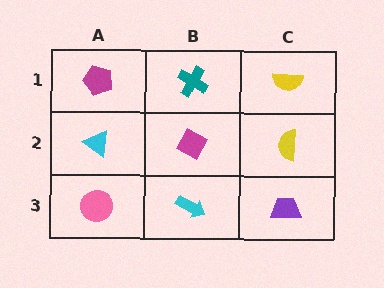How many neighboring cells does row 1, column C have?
2.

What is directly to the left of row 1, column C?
A teal cross.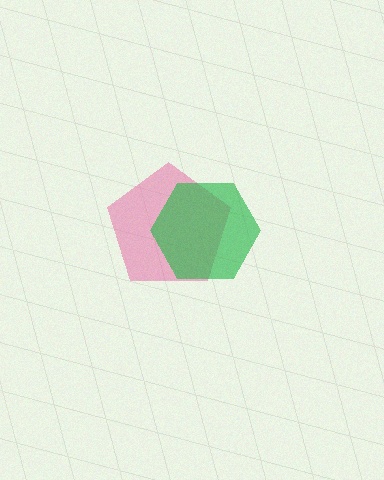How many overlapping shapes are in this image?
There are 2 overlapping shapes in the image.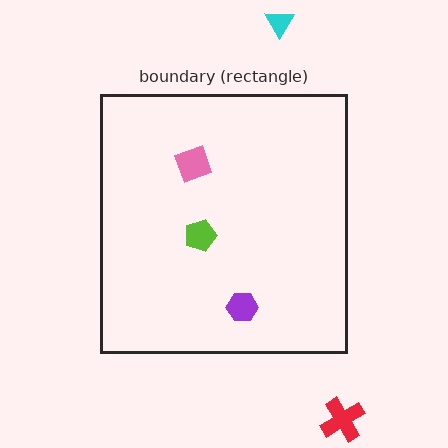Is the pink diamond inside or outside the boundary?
Inside.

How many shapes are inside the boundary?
3 inside, 2 outside.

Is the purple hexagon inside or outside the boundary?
Inside.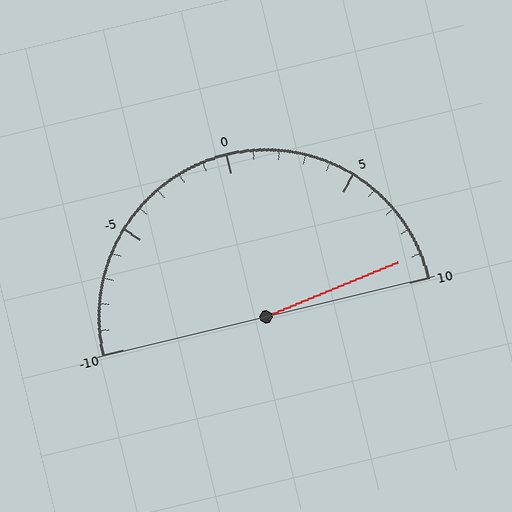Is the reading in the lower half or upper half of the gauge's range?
The reading is in the upper half of the range (-10 to 10).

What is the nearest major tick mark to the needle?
The nearest major tick mark is 10.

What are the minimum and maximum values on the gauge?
The gauge ranges from -10 to 10.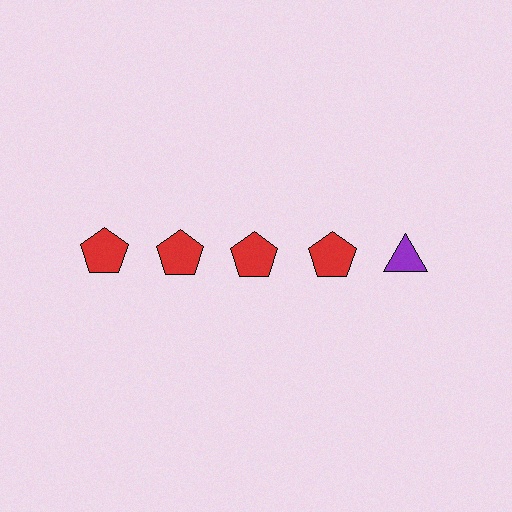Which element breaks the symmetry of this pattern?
The purple triangle in the top row, rightmost column breaks the symmetry. All other shapes are red pentagons.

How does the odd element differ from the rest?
It differs in both color (purple instead of red) and shape (triangle instead of pentagon).